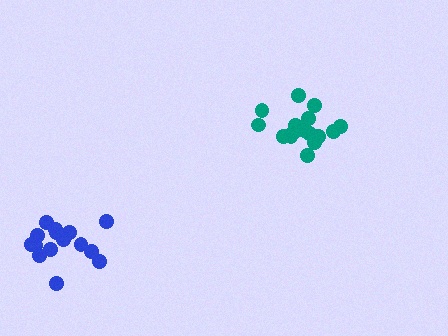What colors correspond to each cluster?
The clusters are colored: blue, teal.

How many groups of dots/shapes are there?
There are 2 groups.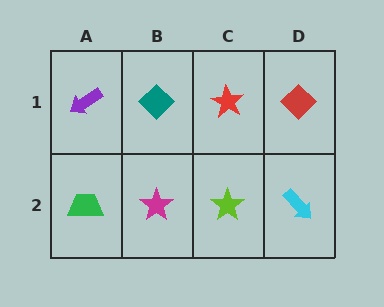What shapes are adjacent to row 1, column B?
A magenta star (row 2, column B), a purple arrow (row 1, column A), a red star (row 1, column C).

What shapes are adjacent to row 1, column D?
A cyan arrow (row 2, column D), a red star (row 1, column C).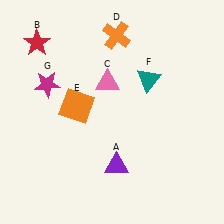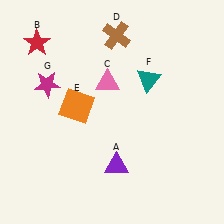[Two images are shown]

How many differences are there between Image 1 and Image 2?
There is 1 difference between the two images.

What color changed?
The cross (D) changed from orange in Image 1 to brown in Image 2.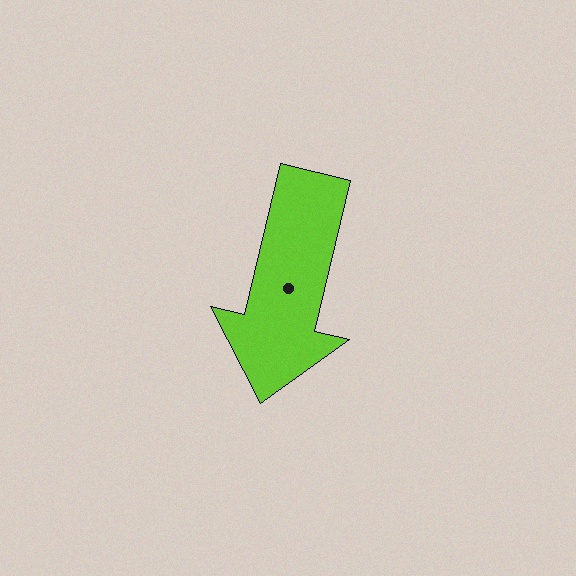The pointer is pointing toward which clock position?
Roughly 6 o'clock.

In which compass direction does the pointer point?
South.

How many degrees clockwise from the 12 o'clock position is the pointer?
Approximately 193 degrees.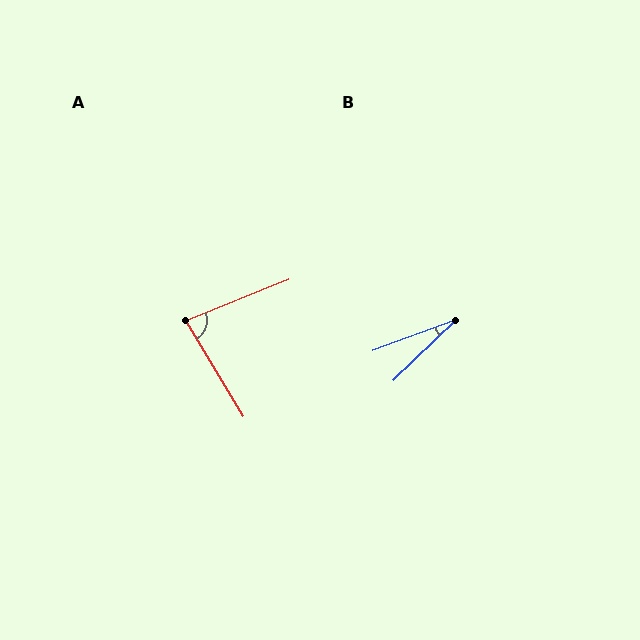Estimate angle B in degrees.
Approximately 24 degrees.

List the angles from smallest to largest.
B (24°), A (81°).